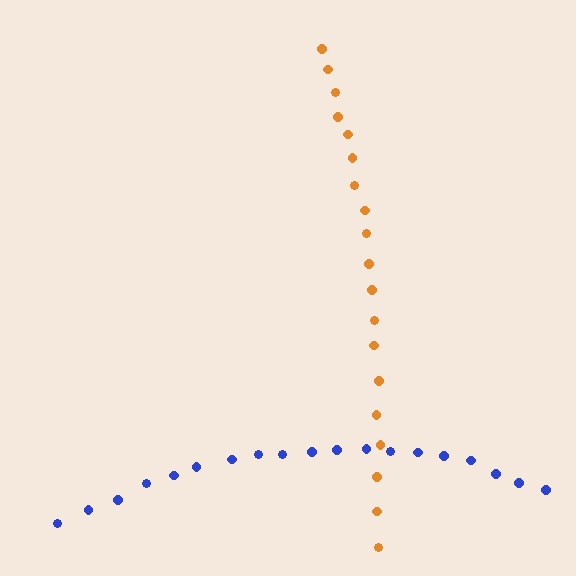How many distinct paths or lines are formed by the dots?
There are 2 distinct paths.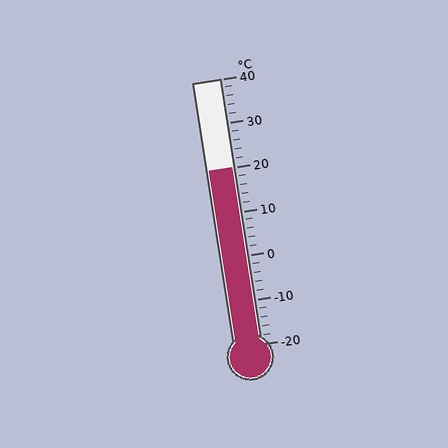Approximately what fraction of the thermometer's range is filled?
The thermometer is filled to approximately 65% of its range.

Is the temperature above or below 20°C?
The temperature is at 20°C.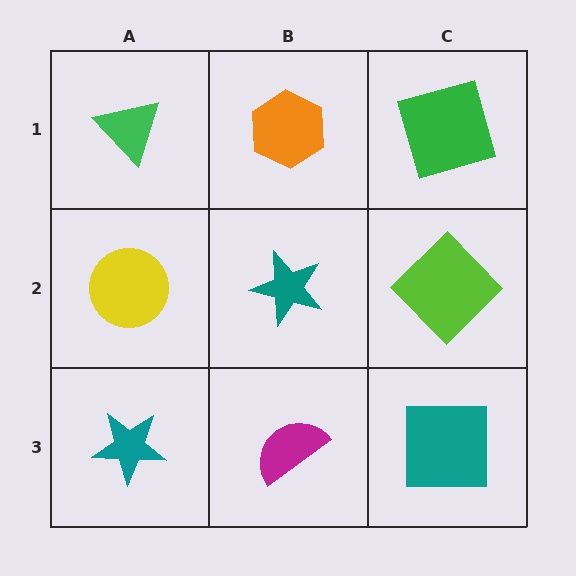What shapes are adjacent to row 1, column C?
A lime diamond (row 2, column C), an orange hexagon (row 1, column B).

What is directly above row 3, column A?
A yellow circle.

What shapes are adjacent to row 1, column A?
A yellow circle (row 2, column A), an orange hexagon (row 1, column B).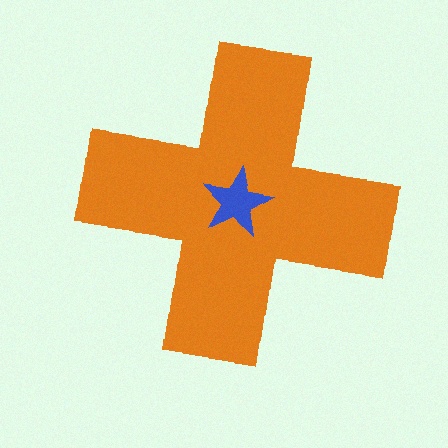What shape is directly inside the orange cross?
The blue star.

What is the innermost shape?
The blue star.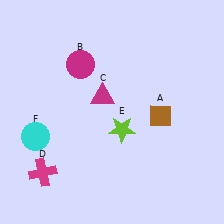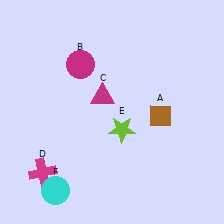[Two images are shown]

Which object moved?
The cyan circle (F) moved down.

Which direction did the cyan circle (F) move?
The cyan circle (F) moved down.